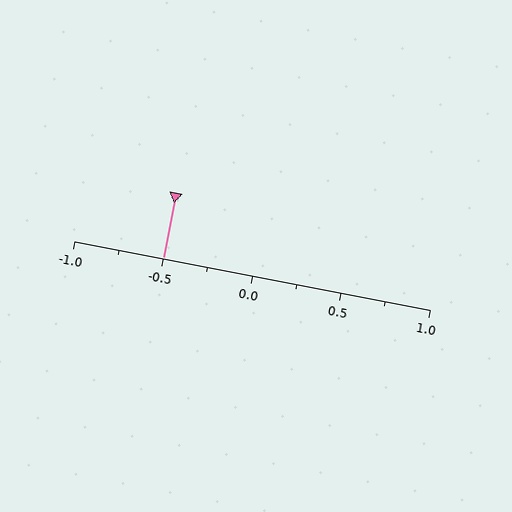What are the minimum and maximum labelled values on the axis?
The axis runs from -1.0 to 1.0.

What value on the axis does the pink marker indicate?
The marker indicates approximately -0.5.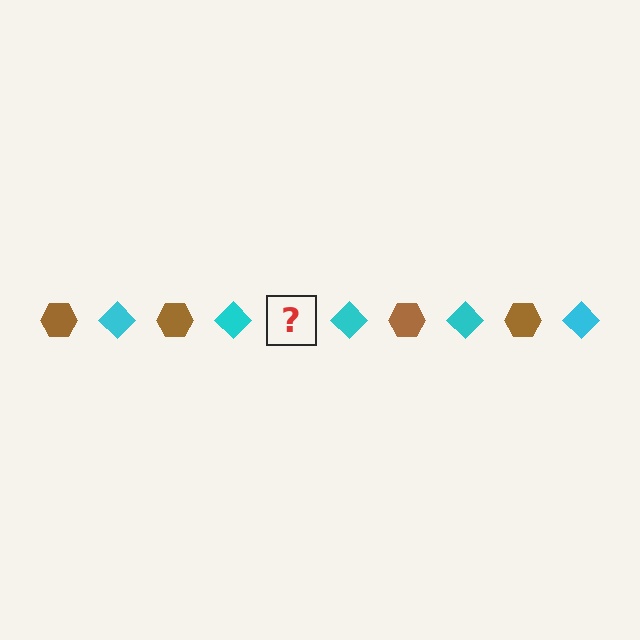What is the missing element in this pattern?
The missing element is a brown hexagon.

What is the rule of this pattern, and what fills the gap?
The rule is that the pattern alternates between brown hexagon and cyan diamond. The gap should be filled with a brown hexagon.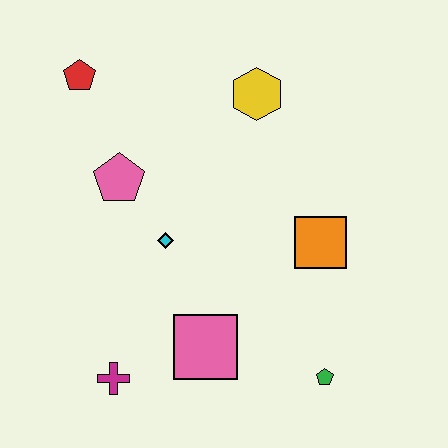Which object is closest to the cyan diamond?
The pink pentagon is closest to the cyan diamond.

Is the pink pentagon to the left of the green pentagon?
Yes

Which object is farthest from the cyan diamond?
The green pentagon is farthest from the cyan diamond.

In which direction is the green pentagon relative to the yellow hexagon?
The green pentagon is below the yellow hexagon.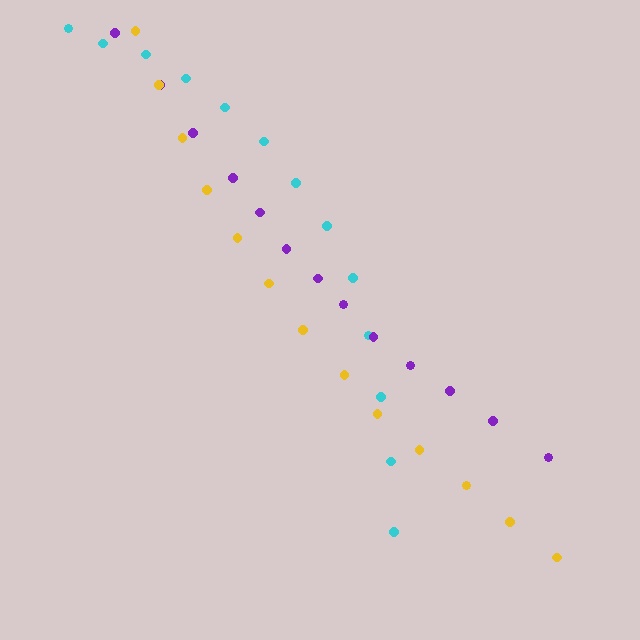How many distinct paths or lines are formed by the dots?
There are 3 distinct paths.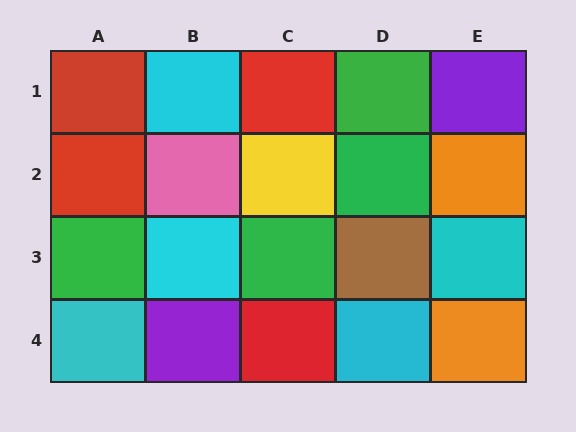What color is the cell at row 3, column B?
Cyan.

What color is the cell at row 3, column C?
Green.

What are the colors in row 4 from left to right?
Cyan, purple, red, cyan, orange.